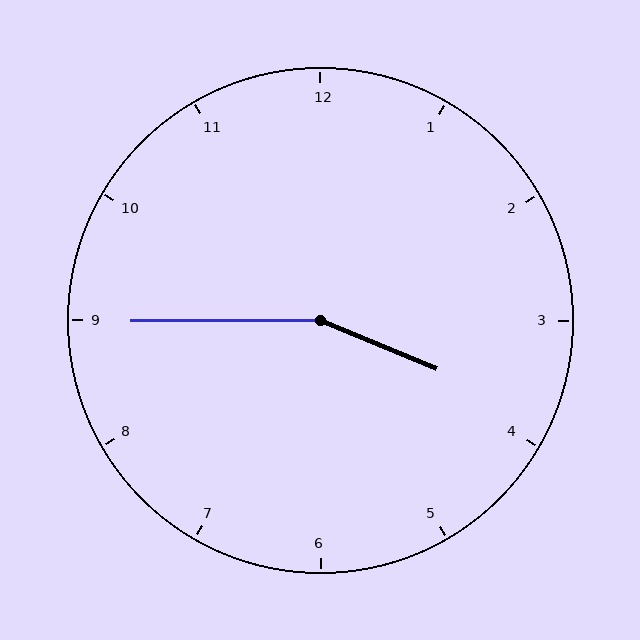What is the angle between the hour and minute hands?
Approximately 158 degrees.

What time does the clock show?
3:45.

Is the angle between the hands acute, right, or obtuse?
It is obtuse.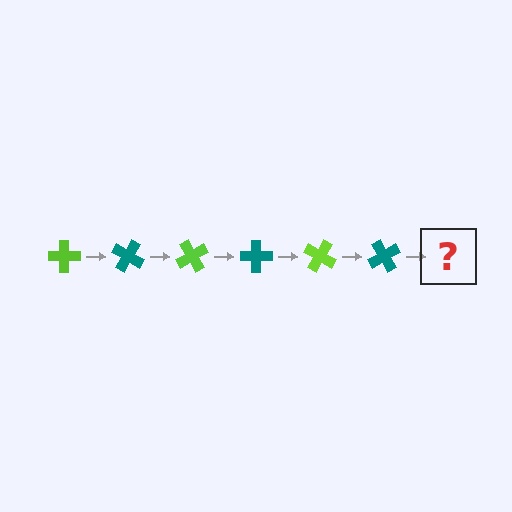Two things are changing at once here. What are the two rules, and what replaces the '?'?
The two rules are that it rotates 30 degrees each step and the color cycles through lime and teal. The '?' should be a lime cross, rotated 180 degrees from the start.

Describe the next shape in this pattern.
It should be a lime cross, rotated 180 degrees from the start.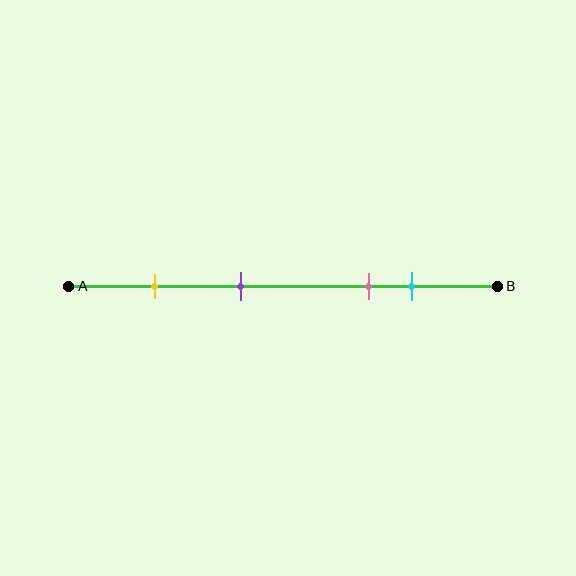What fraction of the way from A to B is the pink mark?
The pink mark is approximately 70% (0.7) of the way from A to B.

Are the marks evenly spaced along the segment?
No, the marks are not evenly spaced.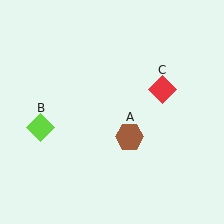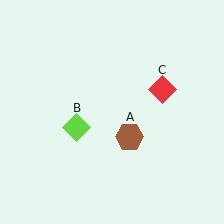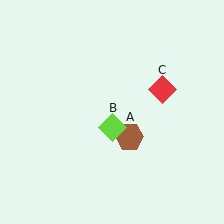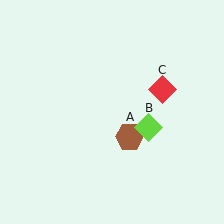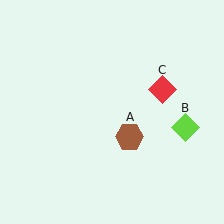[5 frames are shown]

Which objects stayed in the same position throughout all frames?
Brown hexagon (object A) and red diamond (object C) remained stationary.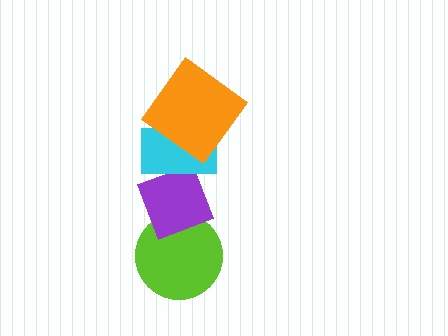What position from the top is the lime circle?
The lime circle is 4th from the top.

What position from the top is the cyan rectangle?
The cyan rectangle is 2nd from the top.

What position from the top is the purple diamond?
The purple diamond is 3rd from the top.